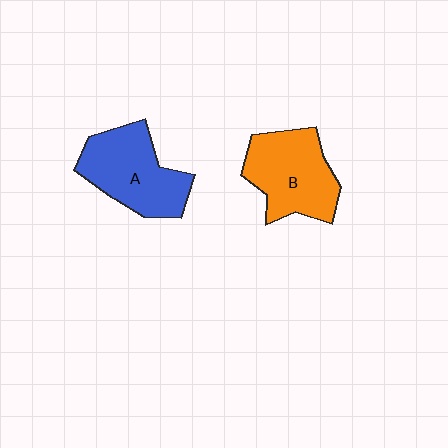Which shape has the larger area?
Shape A (blue).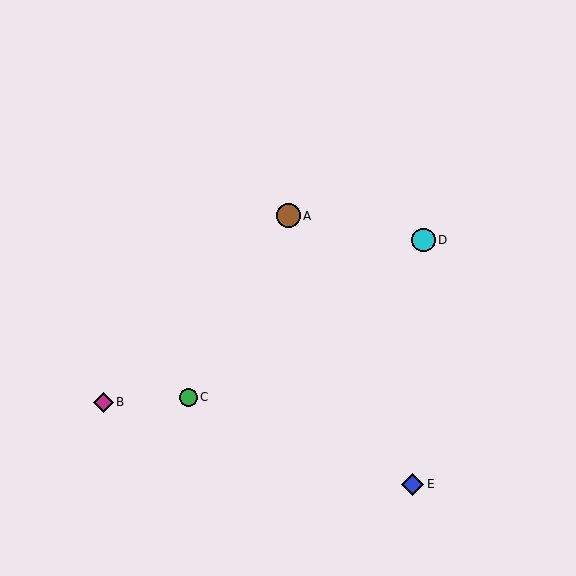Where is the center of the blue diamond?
The center of the blue diamond is at (413, 484).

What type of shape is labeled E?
Shape E is a blue diamond.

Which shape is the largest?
The brown circle (labeled A) is the largest.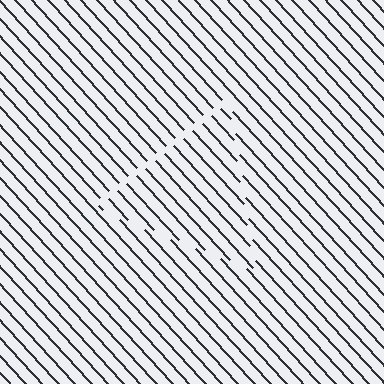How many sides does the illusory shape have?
3 sides — the line-ends trace a triangle.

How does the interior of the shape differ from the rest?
The interior of the shape contains the same grating, shifted by half a period — the contour is defined by the phase discontinuity where line-ends from the inner and outer gratings abut.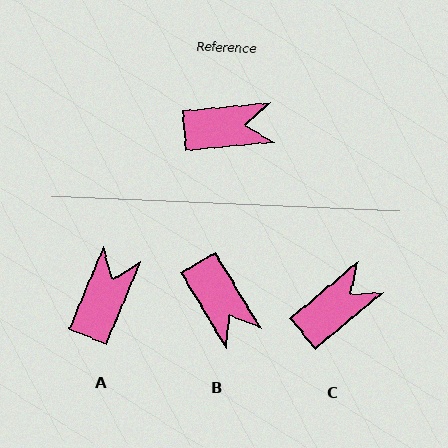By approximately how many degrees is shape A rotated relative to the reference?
Approximately 62 degrees counter-clockwise.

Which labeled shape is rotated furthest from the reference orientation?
B, about 64 degrees away.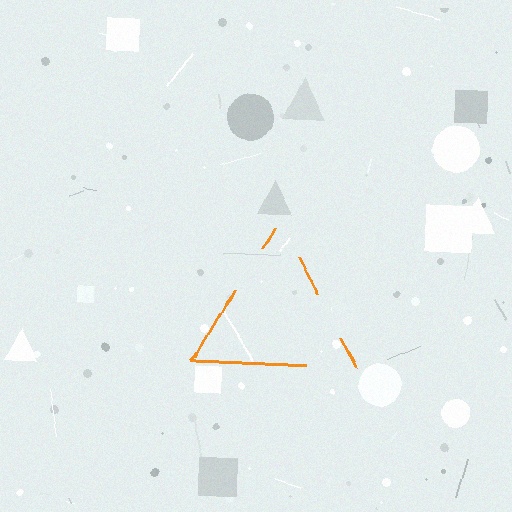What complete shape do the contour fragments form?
The contour fragments form a triangle.